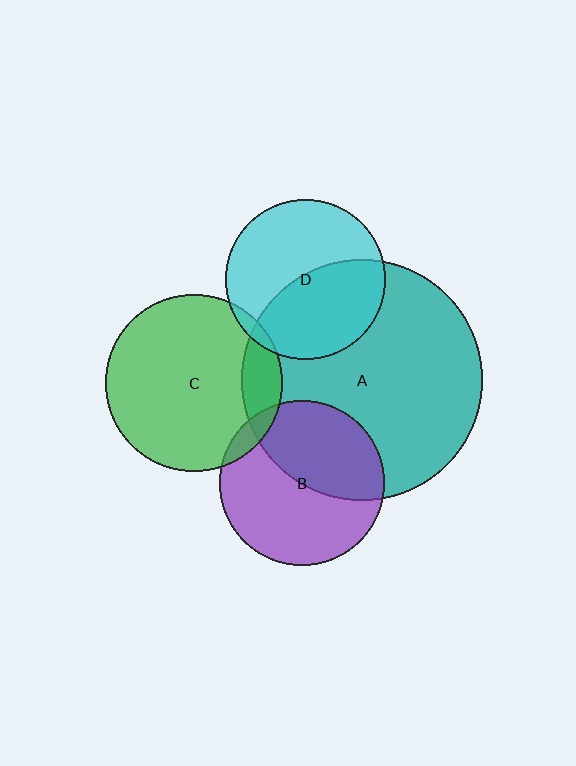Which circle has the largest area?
Circle A (teal).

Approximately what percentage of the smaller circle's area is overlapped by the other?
Approximately 45%.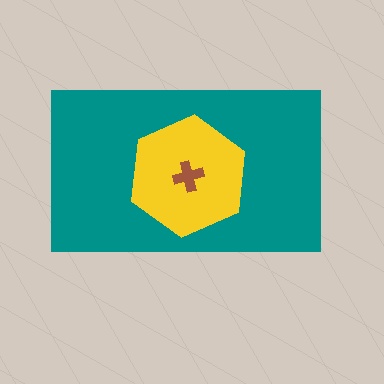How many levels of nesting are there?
3.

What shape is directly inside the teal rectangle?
The yellow hexagon.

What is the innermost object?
The brown cross.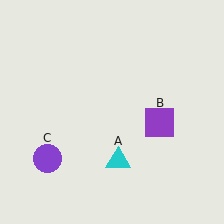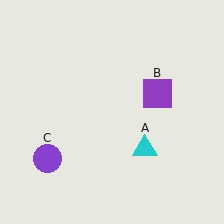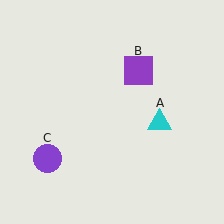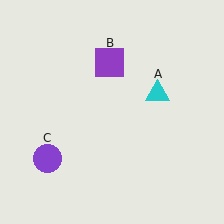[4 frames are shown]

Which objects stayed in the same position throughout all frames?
Purple circle (object C) remained stationary.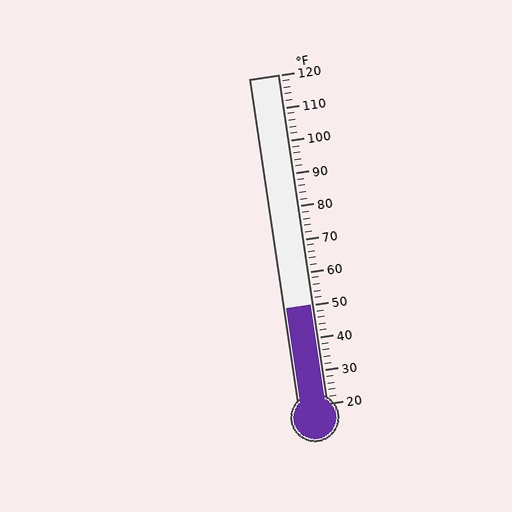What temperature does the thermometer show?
The thermometer shows approximately 50°F.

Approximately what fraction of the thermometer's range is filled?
The thermometer is filled to approximately 30% of its range.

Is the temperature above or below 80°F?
The temperature is below 80°F.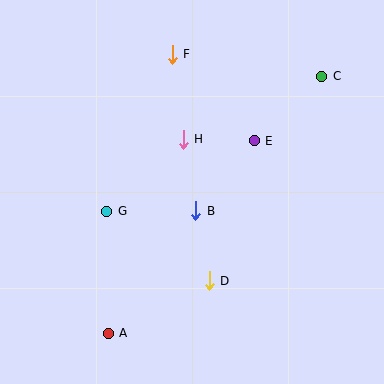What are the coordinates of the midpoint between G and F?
The midpoint between G and F is at (139, 133).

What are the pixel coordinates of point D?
Point D is at (209, 281).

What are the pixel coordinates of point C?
Point C is at (322, 76).